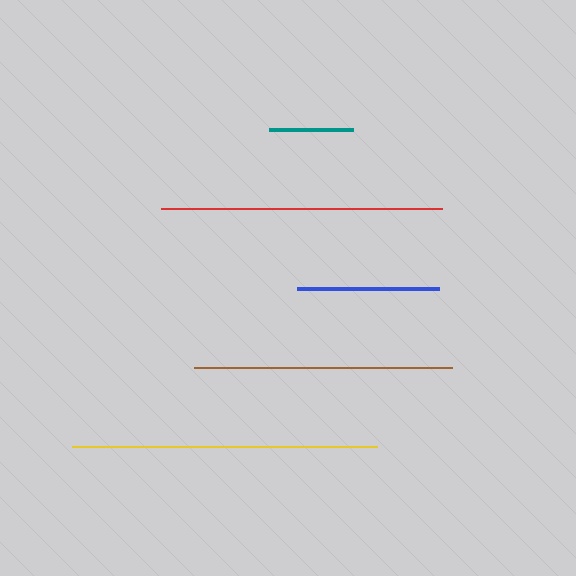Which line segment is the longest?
The yellow line is the longest at approximately 305 pixels.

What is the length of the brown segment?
The brown segment is approximately 259 pixels long.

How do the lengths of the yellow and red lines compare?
The yellow and red lines are approximately the same length.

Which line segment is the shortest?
The teal line is the shortest at approximately 84 pixels.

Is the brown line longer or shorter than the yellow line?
The yellow line is longer than the brown line.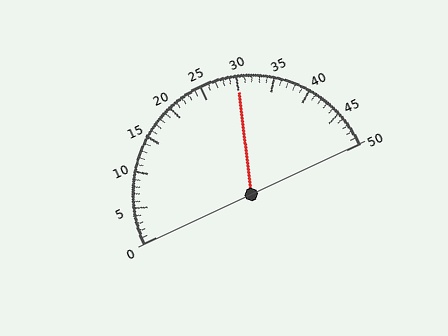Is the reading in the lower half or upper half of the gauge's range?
The reading is in the upper half of the range (0 to 50).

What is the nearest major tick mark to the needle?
The nearest major tick mark is 30.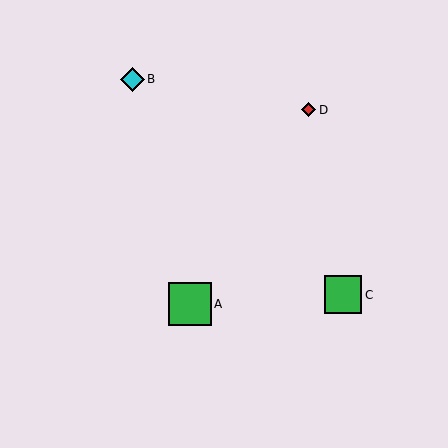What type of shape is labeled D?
Shape D is a red diamond.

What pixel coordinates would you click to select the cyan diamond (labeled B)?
Click at (132, 79) to select the cyan diamond B.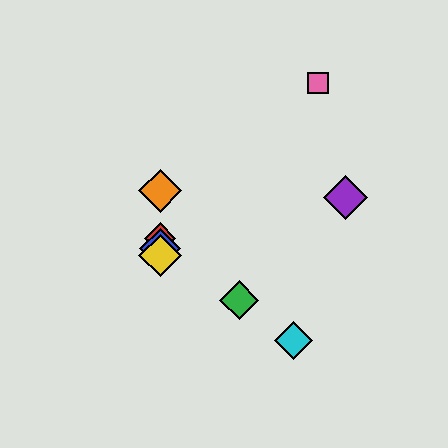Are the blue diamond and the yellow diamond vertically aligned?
Yes, both are at x≈160.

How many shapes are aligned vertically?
4 shapes (the red diamond, the blue diamond, the yellow diamond, the orange diamond) are aligned vertically.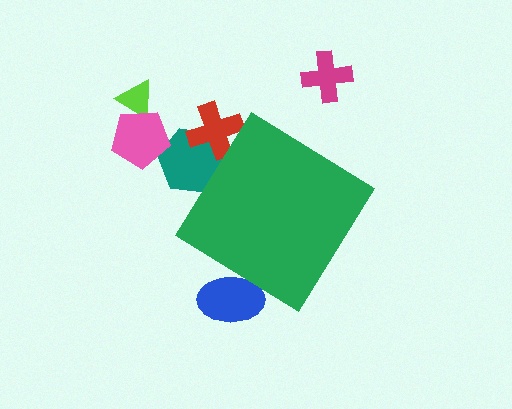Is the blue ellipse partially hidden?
Yes, the blue ellipse is partially hidden behind the green diamond.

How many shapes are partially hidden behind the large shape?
3 shapes are partially hidden.